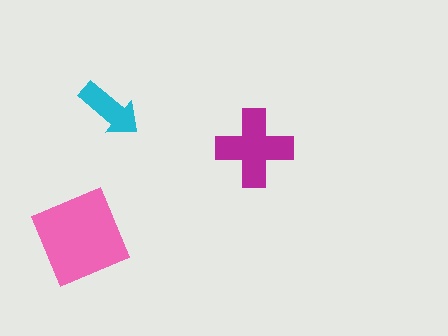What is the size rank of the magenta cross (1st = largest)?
2nd.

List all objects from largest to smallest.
The pink diamond, the magenta cross, the cyan arrow.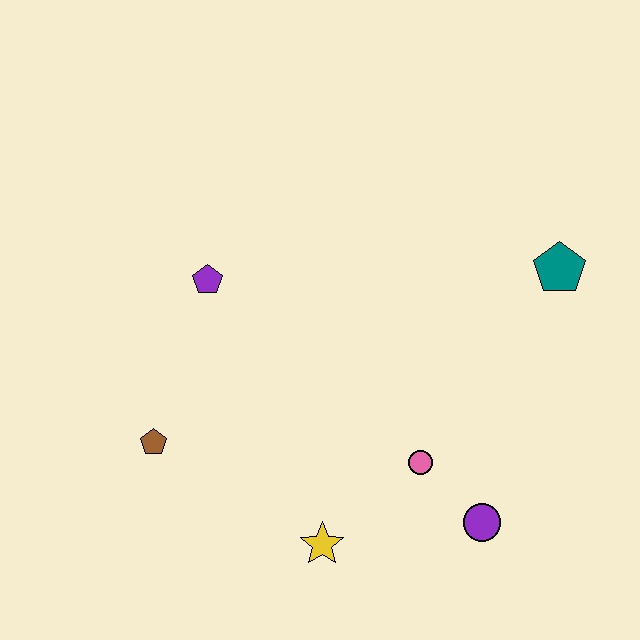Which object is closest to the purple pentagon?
The brown pentagon is closest to the purple pentagon.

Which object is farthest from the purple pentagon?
The purple circle is farthest from the purple pentagon.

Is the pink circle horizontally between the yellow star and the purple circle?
Yes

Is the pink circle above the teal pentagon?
No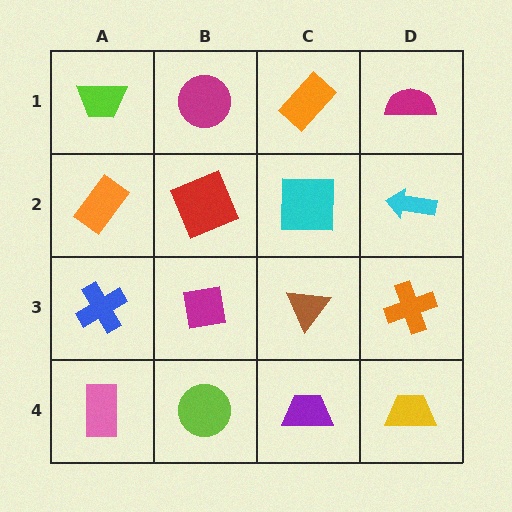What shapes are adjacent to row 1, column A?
An orange rectangle (row 2, column A), a magenta circle (row 1, column B).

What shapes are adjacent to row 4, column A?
A blue cross (row 3, column A), a lime circle (row 4, column B).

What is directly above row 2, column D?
A magenta semicircle.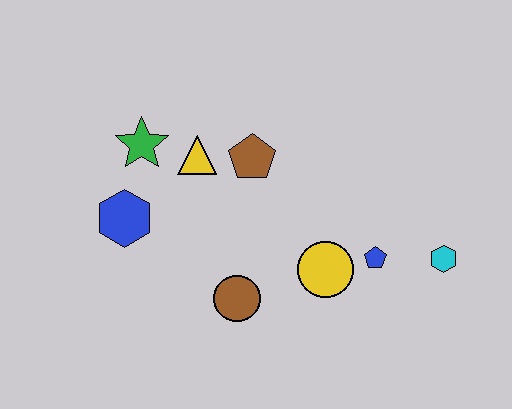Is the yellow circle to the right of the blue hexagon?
Yes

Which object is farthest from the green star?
The cyan hexagon is farthest from the green star.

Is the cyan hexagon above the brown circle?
Yes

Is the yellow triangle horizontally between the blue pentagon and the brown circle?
No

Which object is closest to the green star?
The yellow triangle is closest to the green star.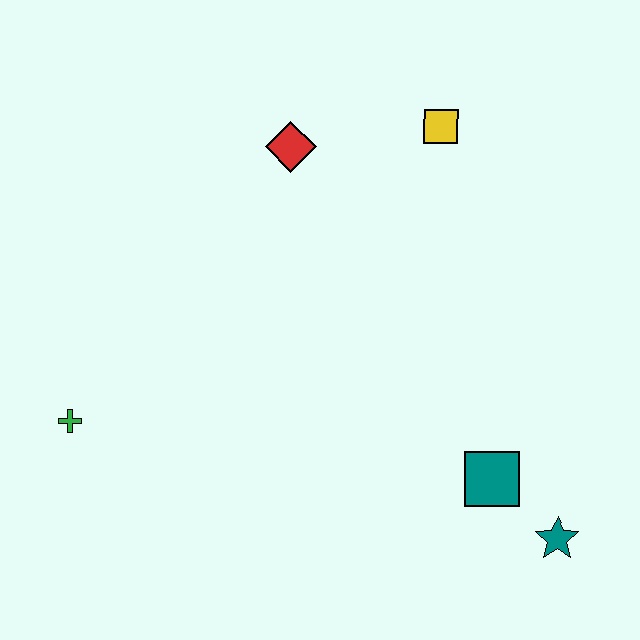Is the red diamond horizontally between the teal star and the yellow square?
No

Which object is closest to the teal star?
The teal square is closest to the teal star.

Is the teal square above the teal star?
Yes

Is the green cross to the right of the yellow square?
No